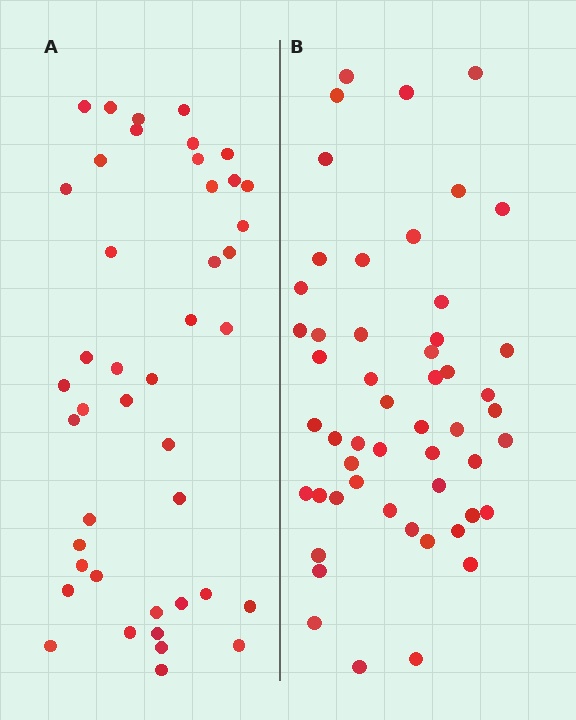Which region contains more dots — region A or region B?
Region B (the right region) has more dots.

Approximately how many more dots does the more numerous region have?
Region B has roughly 8 or so more dots than region A.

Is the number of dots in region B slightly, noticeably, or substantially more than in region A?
Region B has only slightly more — the two regions are fairly close. The ratio is roughly 1.2 to 1.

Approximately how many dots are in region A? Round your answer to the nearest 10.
About 40 dots. (The exact count is 43, which rounds to 40.)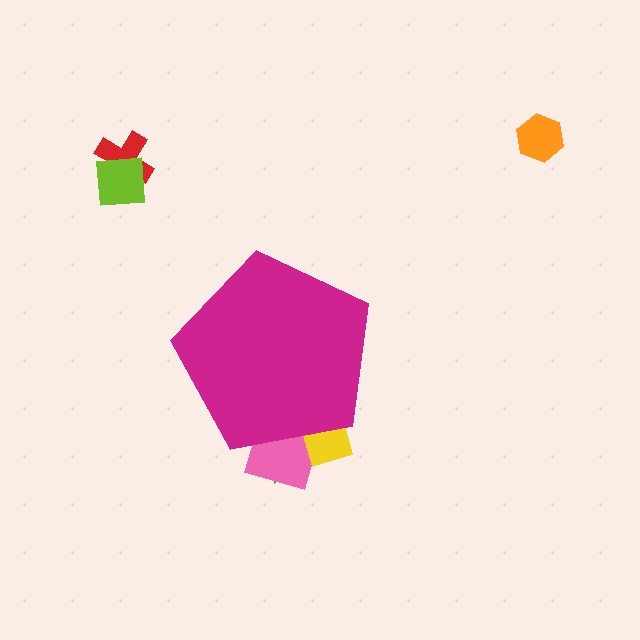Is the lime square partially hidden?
No, the lime square is fully visible.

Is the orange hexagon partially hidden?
No, the orange hexagon is fully visible.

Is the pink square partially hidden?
Yes, the pink square is partially hidden behind the magenta pentagon.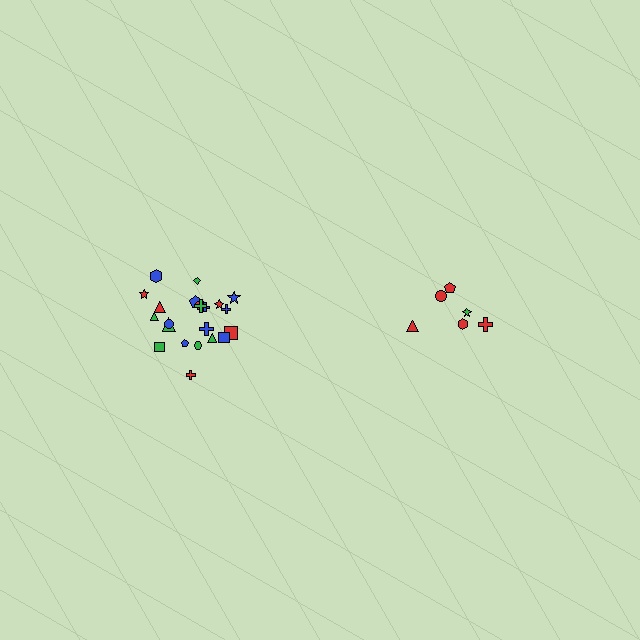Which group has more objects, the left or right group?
The left group.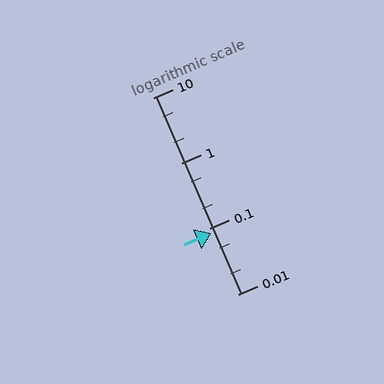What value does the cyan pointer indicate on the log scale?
The pointer indicates approximately 0.085.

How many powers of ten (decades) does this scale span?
The scale spans 3 decades, from 0.01 to 10.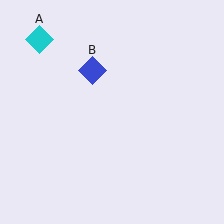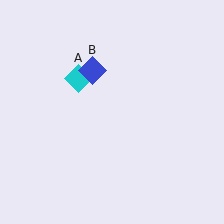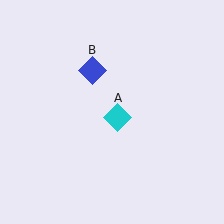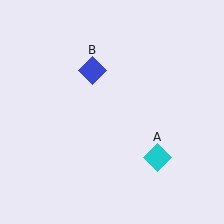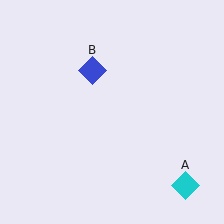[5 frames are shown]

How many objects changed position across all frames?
1 object changed position: cyan diamond (object A).